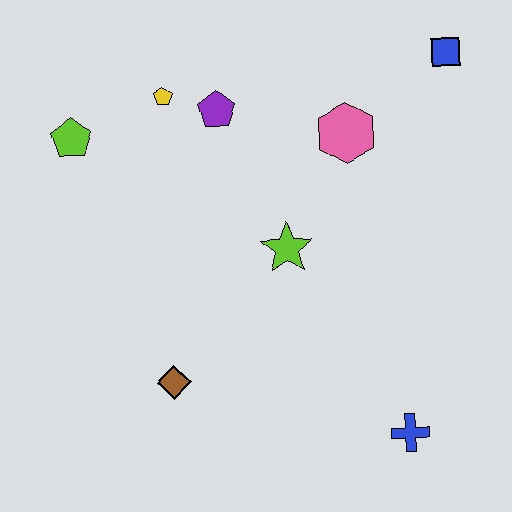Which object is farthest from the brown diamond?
The blue square is farthest from the brown diamond.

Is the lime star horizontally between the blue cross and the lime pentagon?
Yes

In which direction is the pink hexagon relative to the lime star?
The pink hexagon is above the lime star.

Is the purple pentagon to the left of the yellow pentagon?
No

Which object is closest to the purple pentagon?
The yellow pentagon is closest to the purple pentagon.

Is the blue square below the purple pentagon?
No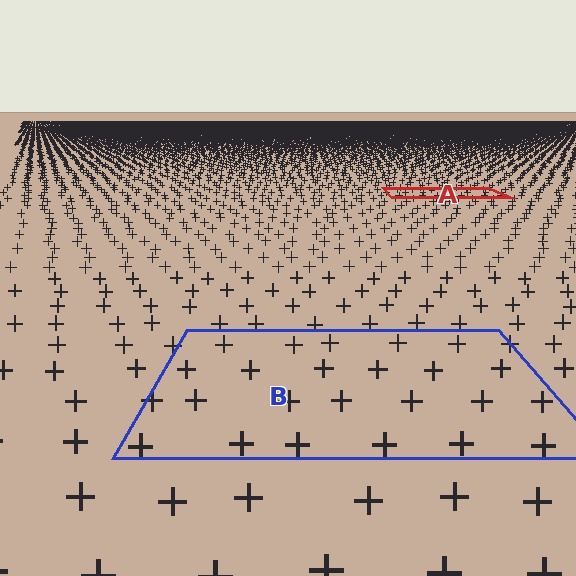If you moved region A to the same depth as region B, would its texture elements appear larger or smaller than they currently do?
They would appear larger. At a closer depth, the same texture elements are projected at a bigger on-screen size.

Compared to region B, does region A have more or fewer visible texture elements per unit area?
Region A has more texture elements per unit area — they are packed more densely because it is farther away.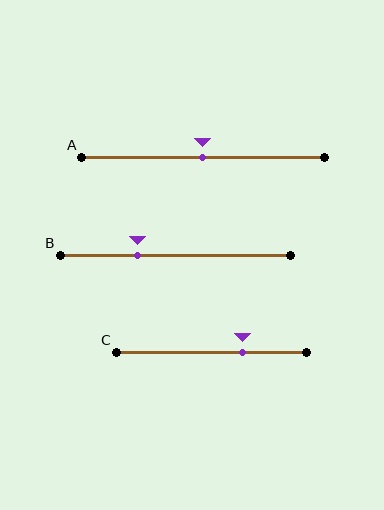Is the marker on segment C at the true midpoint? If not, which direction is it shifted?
No, the marker on segment C is shifted to the right by about 16% of the segment length.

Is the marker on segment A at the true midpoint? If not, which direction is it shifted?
Yes, the marker on segment A is at the true midpoint.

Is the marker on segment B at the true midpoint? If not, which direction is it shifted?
No, the marker on segment B is shifted to the left by about 16% of the segment length.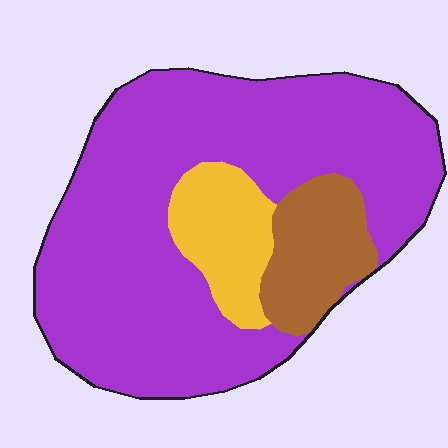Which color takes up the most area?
Purple, at roughly 75%.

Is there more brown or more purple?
Purple.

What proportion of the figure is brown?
Brown takes up about one eighth (1/8) of the figure.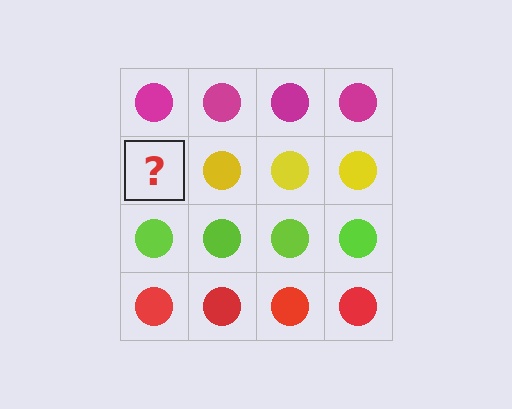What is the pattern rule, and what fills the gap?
The rule is that each row has a consistent color. The gap should be filled with a yellow circle.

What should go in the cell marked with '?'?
The missing cell should contain a yellow circle.